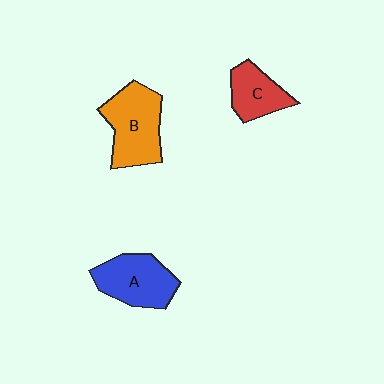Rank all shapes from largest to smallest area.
From largest to smallest: B (orange), A (blue), C (red).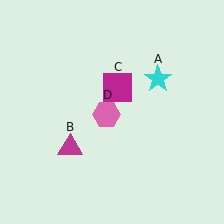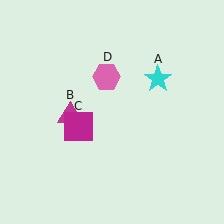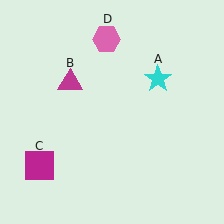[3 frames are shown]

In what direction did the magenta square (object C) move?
The magenta square (object C) moved down and to the left.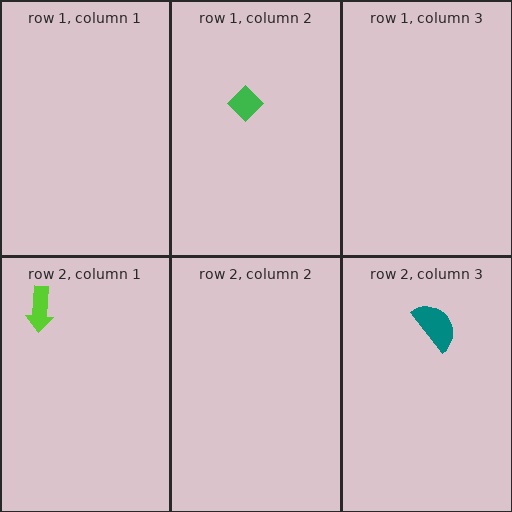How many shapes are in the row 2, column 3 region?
1.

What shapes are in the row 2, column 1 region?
The lime arrow.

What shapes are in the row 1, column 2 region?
The green diamond.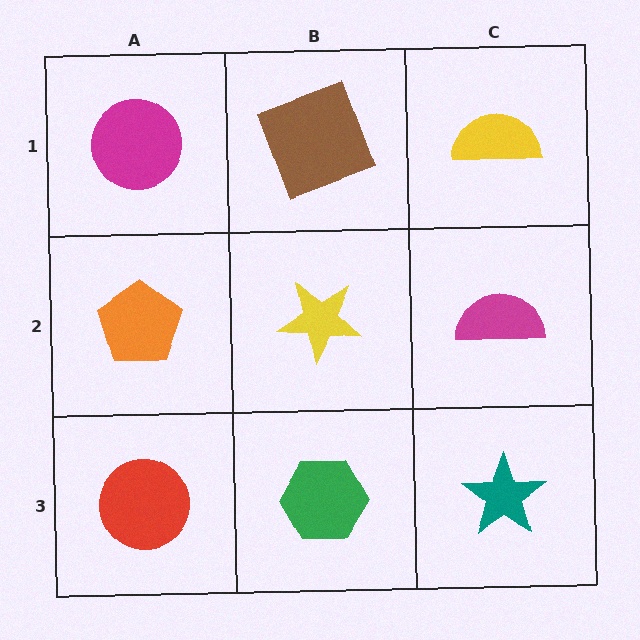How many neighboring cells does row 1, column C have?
2.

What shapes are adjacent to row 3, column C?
A magenta semicircle (row 2, column C), a green hexagon (row 3, column B).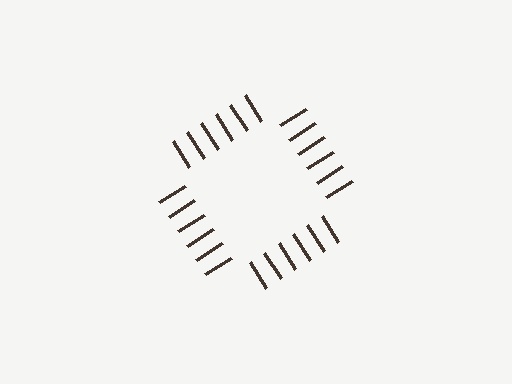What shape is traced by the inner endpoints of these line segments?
An illusory square — the line segments terminate on its edges but no continuous stroke is drawn.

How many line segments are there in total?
24 — 6 along each of the 4 edges.